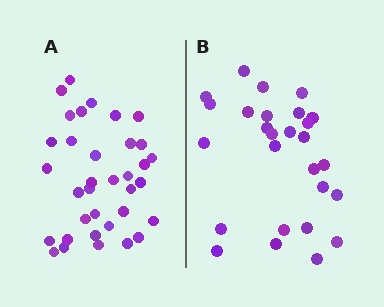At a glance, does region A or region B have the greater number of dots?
Region A (the left region) has more dots.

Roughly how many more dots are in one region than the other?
Region A has roughly 8 or so more dots than region B.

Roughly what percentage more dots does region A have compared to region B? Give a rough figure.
About 30% more.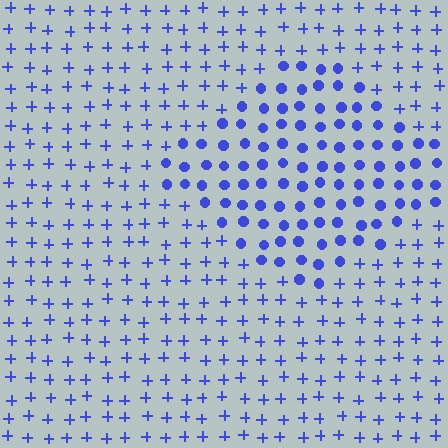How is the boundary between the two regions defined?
The boundary is defined by a change in element shape: circles inside vs. plus signs outside. All elements share the same color and spacing.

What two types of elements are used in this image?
The image uses circles inside the diamond region and plus signs outside it.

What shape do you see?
I see a diamond.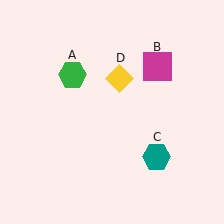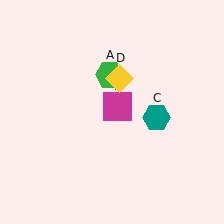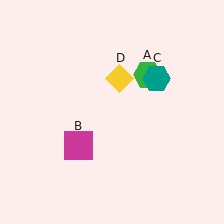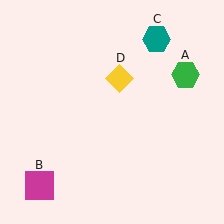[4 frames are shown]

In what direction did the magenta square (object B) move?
The magenta square (object B) moved down and to the left.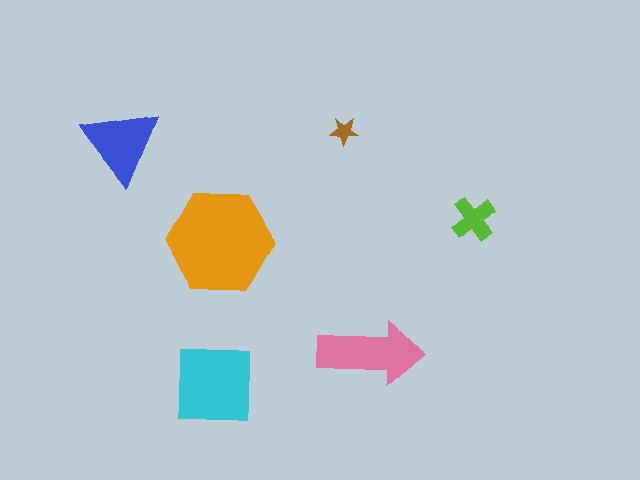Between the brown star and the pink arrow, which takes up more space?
The pink arrow.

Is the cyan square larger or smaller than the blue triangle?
Larger.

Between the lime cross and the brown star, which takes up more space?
The lime cross.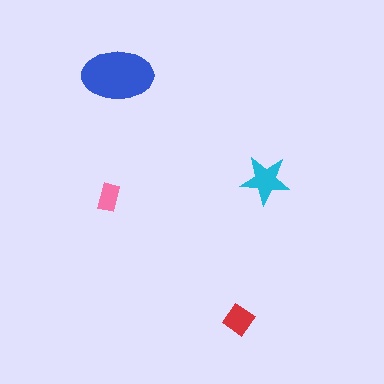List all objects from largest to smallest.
The blue ellipse, the cyan star, the red diamond, the pink rectangle.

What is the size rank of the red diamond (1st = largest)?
3rd.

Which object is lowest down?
The red diamond is bottommost.